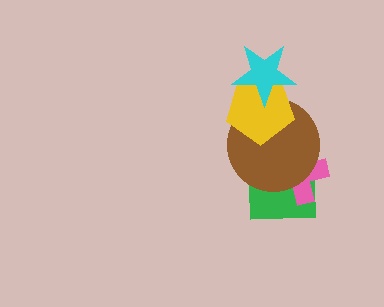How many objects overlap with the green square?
2 objects overlap with the green square.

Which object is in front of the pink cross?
The brown circle is in front of the pink cross.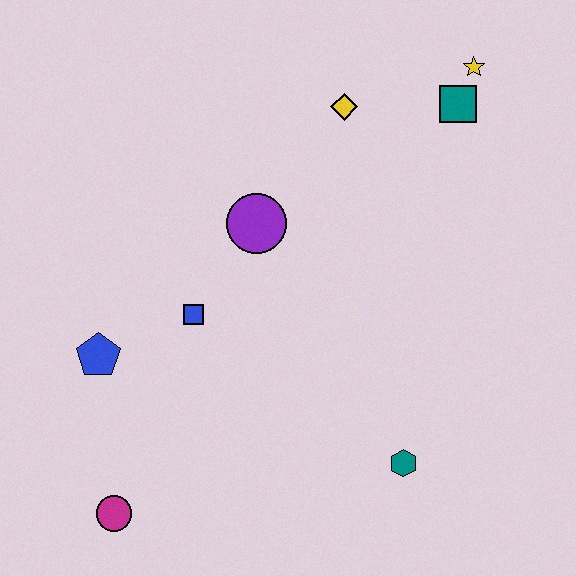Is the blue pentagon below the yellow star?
Yes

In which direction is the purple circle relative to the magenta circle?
The purple circle is above the magenta circle.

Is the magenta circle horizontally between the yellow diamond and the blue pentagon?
Yes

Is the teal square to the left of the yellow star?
Yes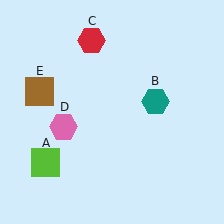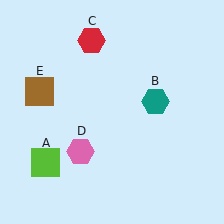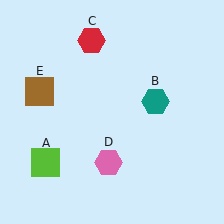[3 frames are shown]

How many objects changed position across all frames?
1 object changed position: pink hexagon (object D).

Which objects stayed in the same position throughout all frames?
Lime square (object A) and teal hexagon (object B) and red hexagon (object C) and brown square (object E) remained stationary.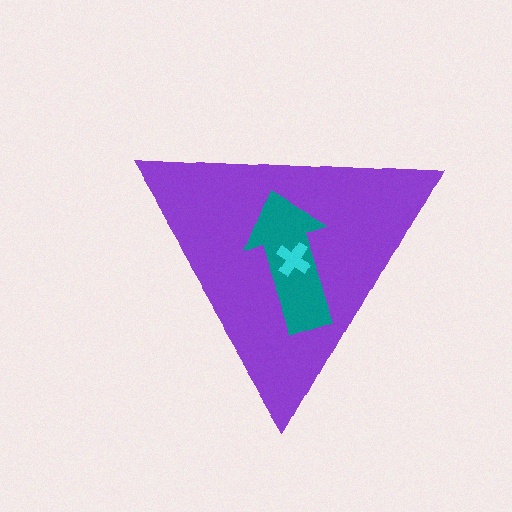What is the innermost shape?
The cyan cross.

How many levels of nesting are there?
3.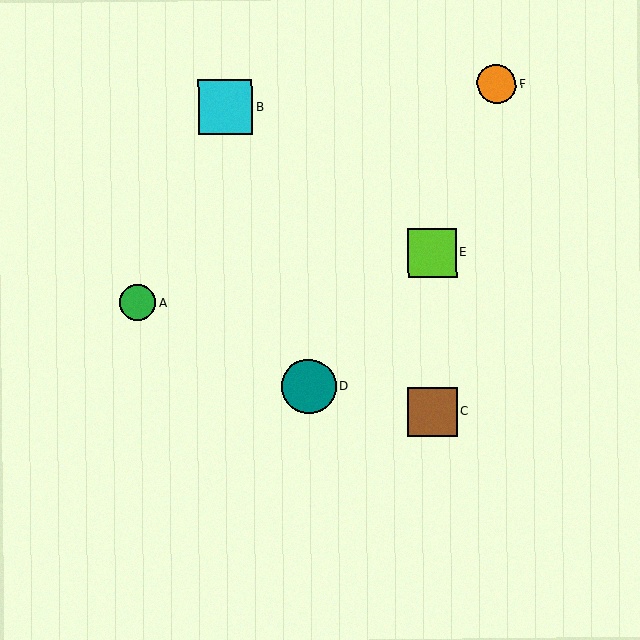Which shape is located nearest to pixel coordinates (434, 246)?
The lime square (labeled E) at (432, 253) is nearest to that location.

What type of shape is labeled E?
Shape E is a lime square.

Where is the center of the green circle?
The center of the green circle is at (137, 303).